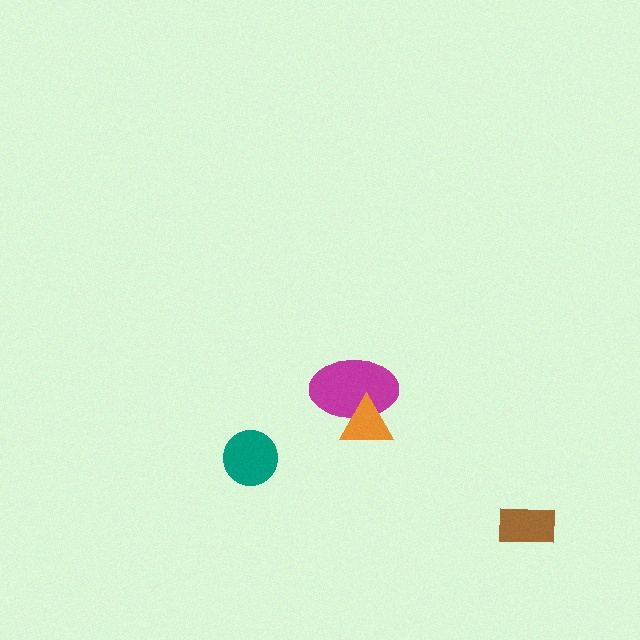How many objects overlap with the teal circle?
0 objects overlap with the teal circle.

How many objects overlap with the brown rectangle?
0 objects overlap with the brown rectangle.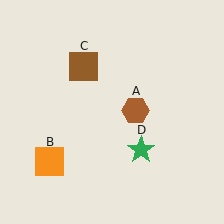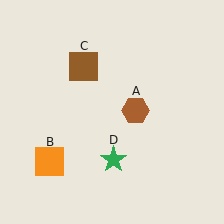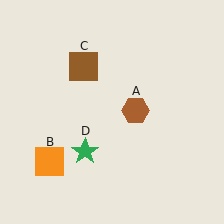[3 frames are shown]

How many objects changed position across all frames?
1 object changed position: green star (object D).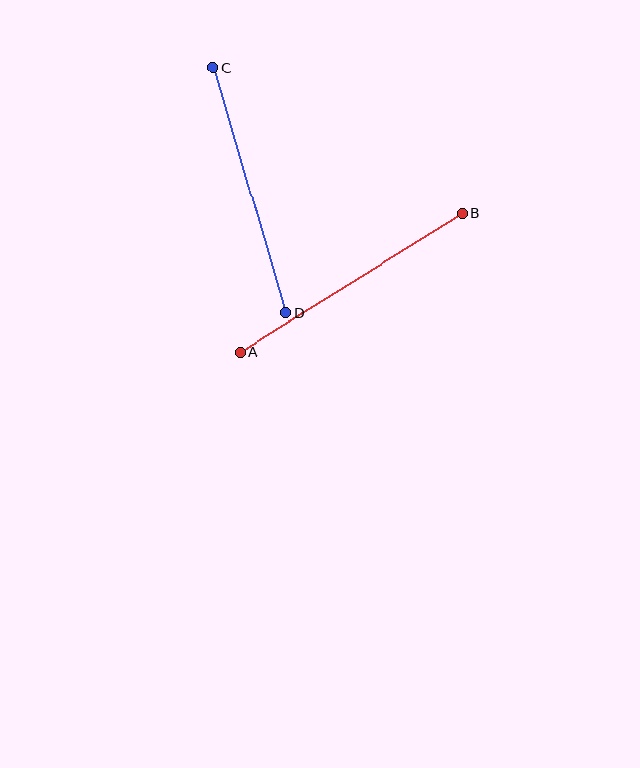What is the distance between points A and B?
The distance is approximately 262 pixels.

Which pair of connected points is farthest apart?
Points A and B are farthest apart.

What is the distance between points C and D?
The distance is approximately 256 pixels.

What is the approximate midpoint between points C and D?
The midpoint is at approximately (250, 190) pixels.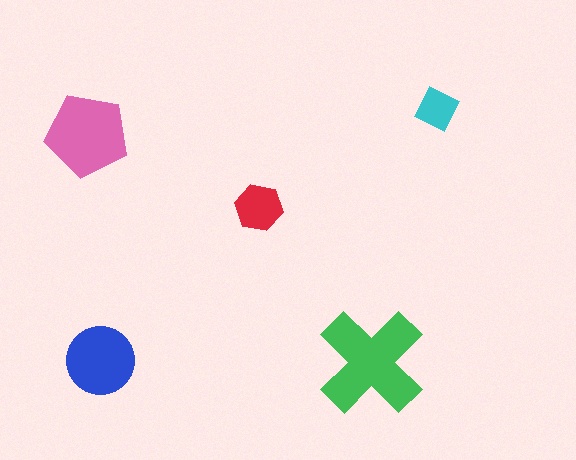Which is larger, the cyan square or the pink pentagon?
The pink pentagon.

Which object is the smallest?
The cyan square.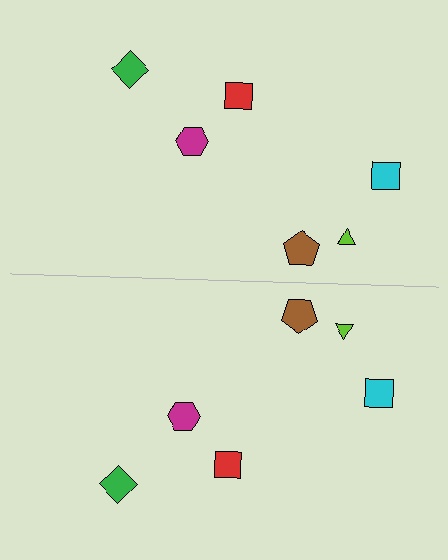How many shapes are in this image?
There are 12 shapes in this image.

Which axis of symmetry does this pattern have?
The pattern has a horizontal axis of symmetry running through the center of the image.